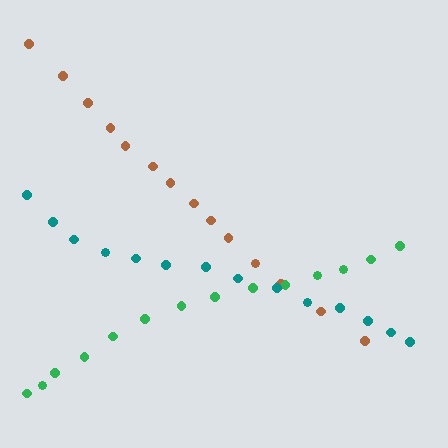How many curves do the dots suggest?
There are 3 distinct paths.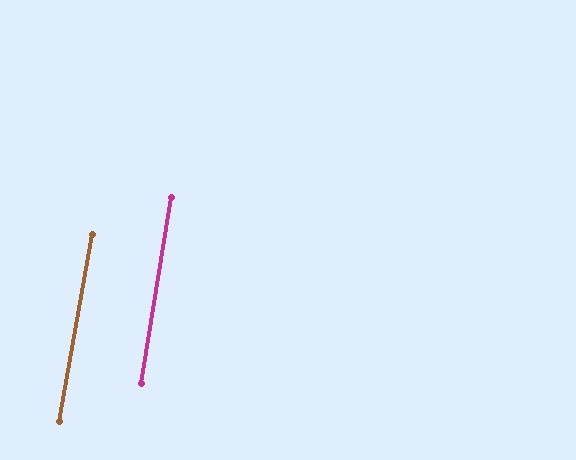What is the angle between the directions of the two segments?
Approximately 1 degree.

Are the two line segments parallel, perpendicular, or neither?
Parallel — their directions differ by only 1.2°.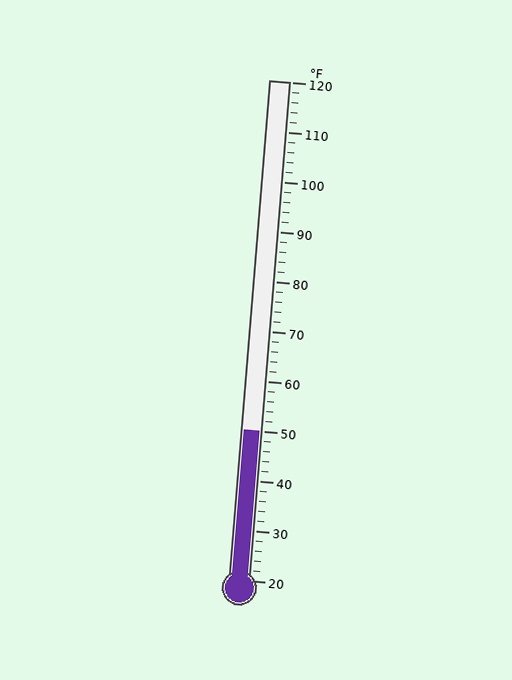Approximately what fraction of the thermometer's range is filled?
The thermometer is filled to approximately 30% of its range.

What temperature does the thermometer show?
The thermometer shows approximately 50°F.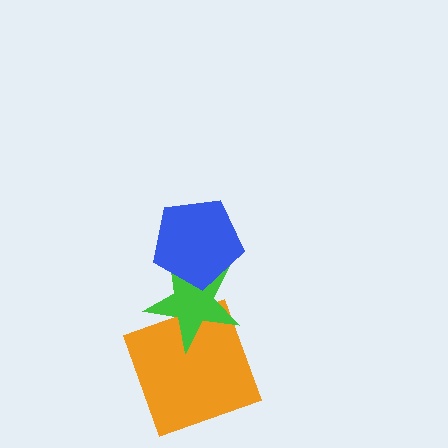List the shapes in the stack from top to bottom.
From top to bottom: the blue pentagon, the green star, the orange square.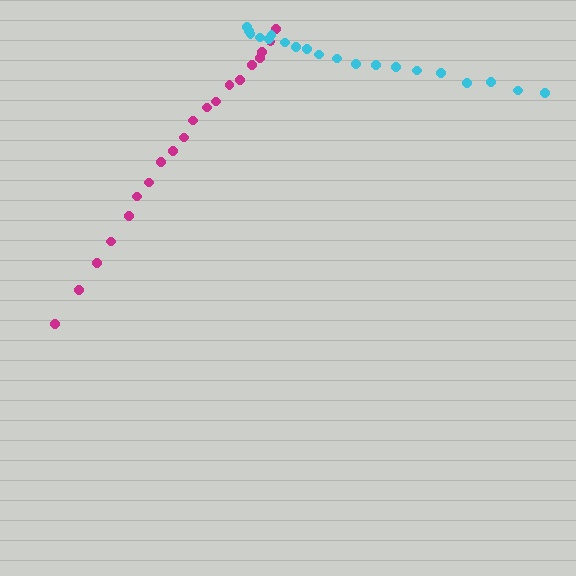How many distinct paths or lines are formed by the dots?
There are 2 distinct paths.